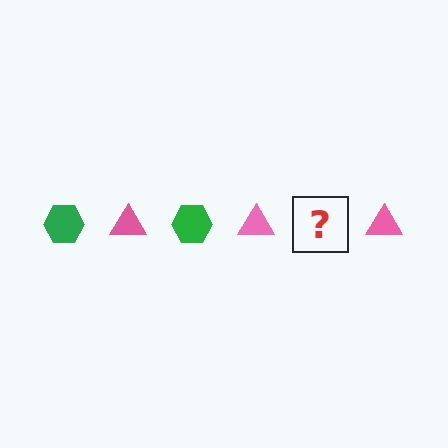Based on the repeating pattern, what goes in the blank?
The blank should be a green hexagon.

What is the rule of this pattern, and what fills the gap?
The rule is that the pattern alternates between green hexagon and pink triangle. The gap should be filled with a green hexagon.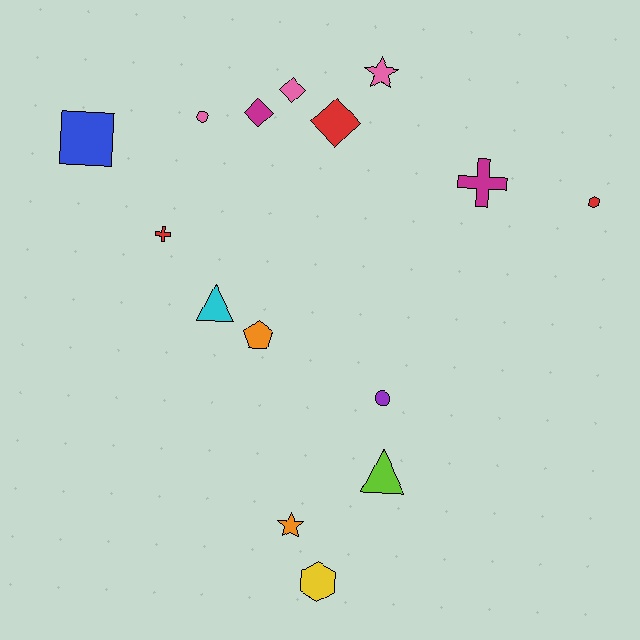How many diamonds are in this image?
There are 3 diamonds.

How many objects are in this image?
There are 15 objects.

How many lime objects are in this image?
There is 1 lime object.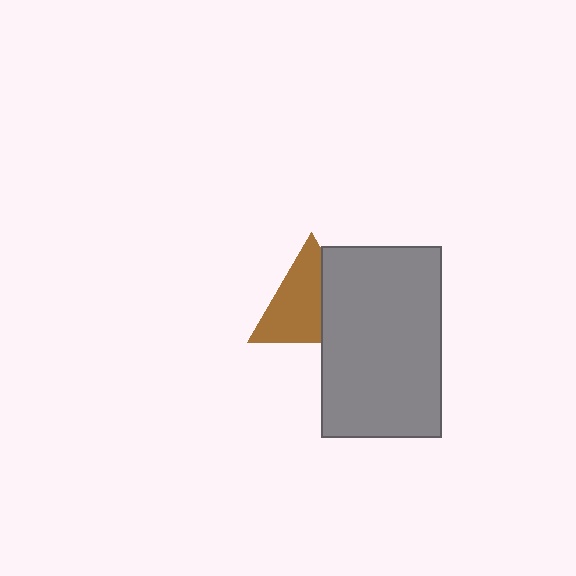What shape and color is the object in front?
The object in front is a gray rectangle.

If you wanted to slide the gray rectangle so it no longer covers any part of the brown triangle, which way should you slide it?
Slide it right — that is the most direct way to separate the two shapes.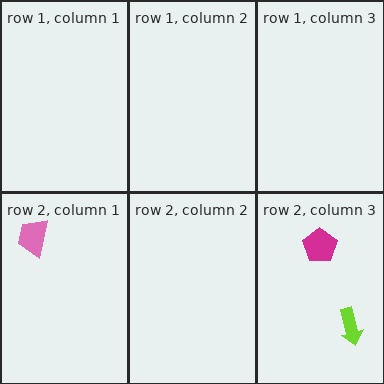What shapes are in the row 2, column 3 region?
The magenta pentagon, the lime arrow.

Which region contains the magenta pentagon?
The row 2, column 3 region.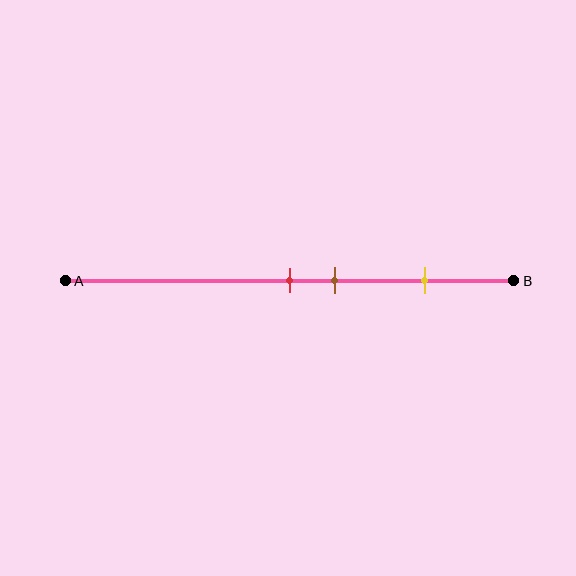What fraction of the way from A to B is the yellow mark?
The yellow mark is approximately 80% (0.8) of the way from A to B.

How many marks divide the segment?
There are 3 marks dividing the segment.